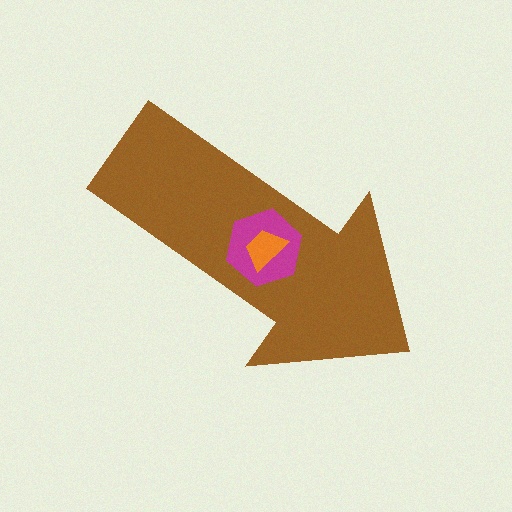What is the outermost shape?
The brown arrow.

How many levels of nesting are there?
3.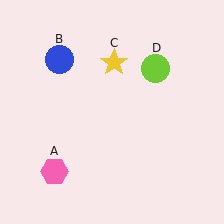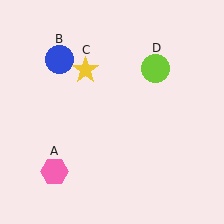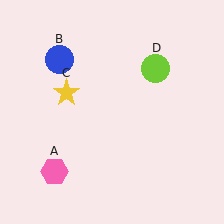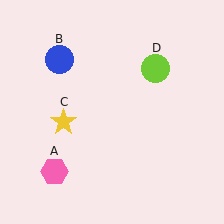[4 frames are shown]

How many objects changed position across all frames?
1 object changed position: yellow star (object C).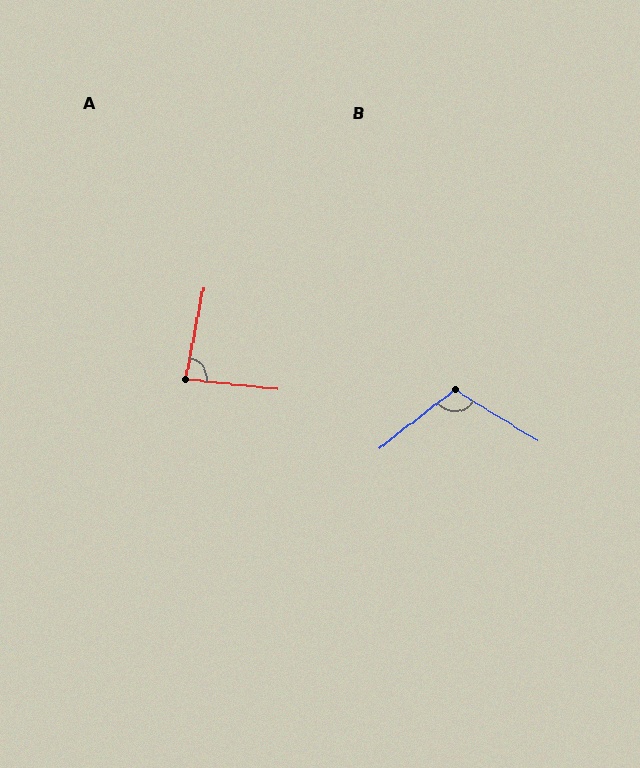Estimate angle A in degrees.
Approximately 85 degrees.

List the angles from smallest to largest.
A (85°), B (111°).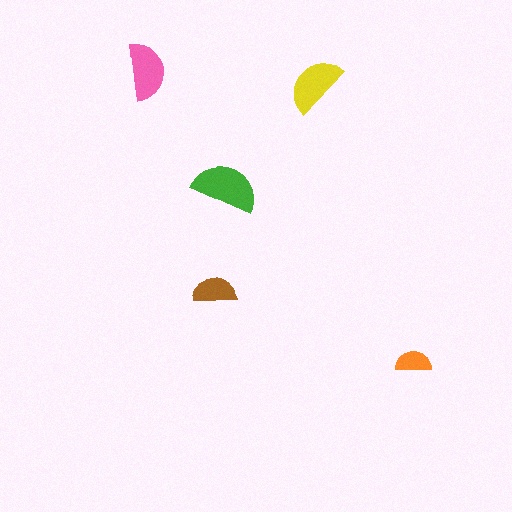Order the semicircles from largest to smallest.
the green one, the yellow one, the pink one, the brown one, the orange one.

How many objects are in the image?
There are 5 objects in the image.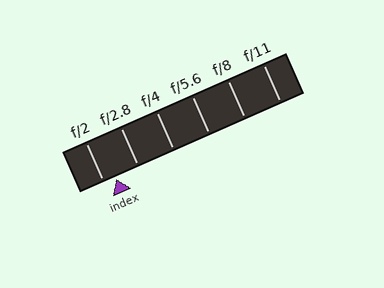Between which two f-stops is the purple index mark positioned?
The index mark is between f/2 and f/2.8.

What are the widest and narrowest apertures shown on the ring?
The widest aperture shown is f/2 and the narrowest is f/11.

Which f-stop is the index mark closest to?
The index mark is closest to f/2.